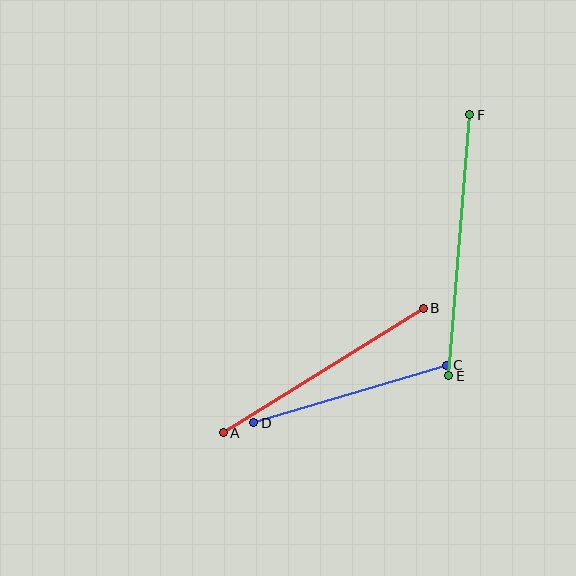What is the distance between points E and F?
The distance is approximately 261 pixels.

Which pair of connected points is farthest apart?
Points E and F are farthest apart.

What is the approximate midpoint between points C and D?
The midpoint is at approximately (350, 394) pixels.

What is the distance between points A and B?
The distance is approximately 236 pixels.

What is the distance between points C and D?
The distance is approximately 201 pixels.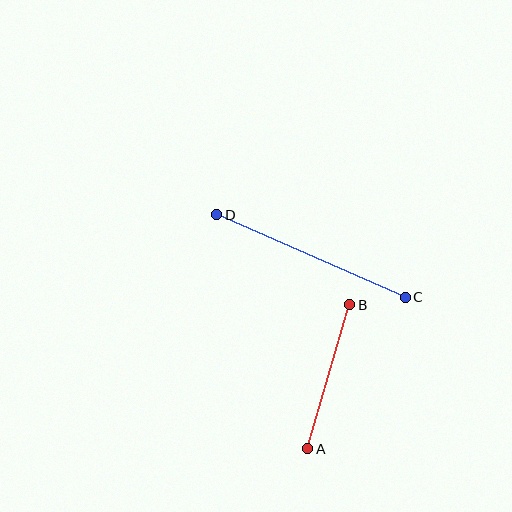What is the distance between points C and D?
The distance is approximately 206 pixels.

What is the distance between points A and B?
The distance is approximately 150 pixels.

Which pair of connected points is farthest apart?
Points C and D are farthest apart.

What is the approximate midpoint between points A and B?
The midpoint is at approximately (329, 377) pixels.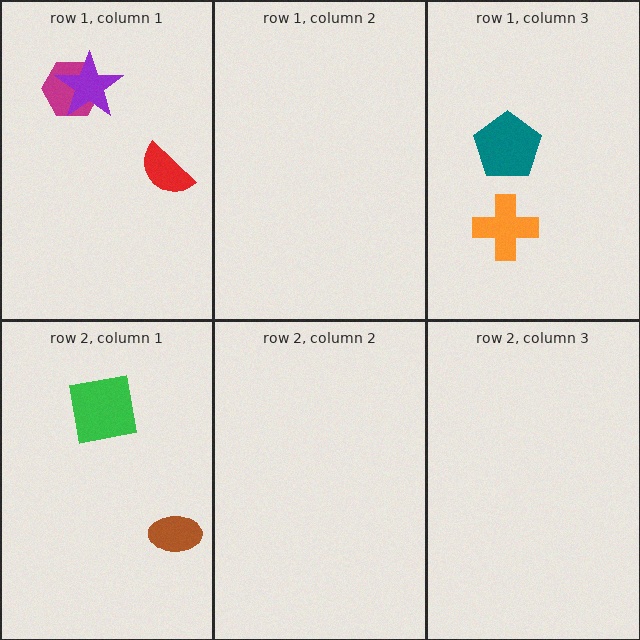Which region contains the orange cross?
The row 1, column 3 region.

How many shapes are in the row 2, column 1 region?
2.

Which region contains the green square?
The row 2, column 1 region.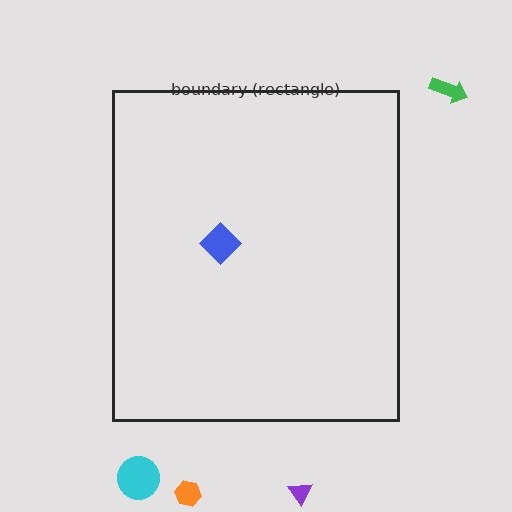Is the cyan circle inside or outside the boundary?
Outside.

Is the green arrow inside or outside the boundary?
Outside.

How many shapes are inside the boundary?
1 inside, 4 outside.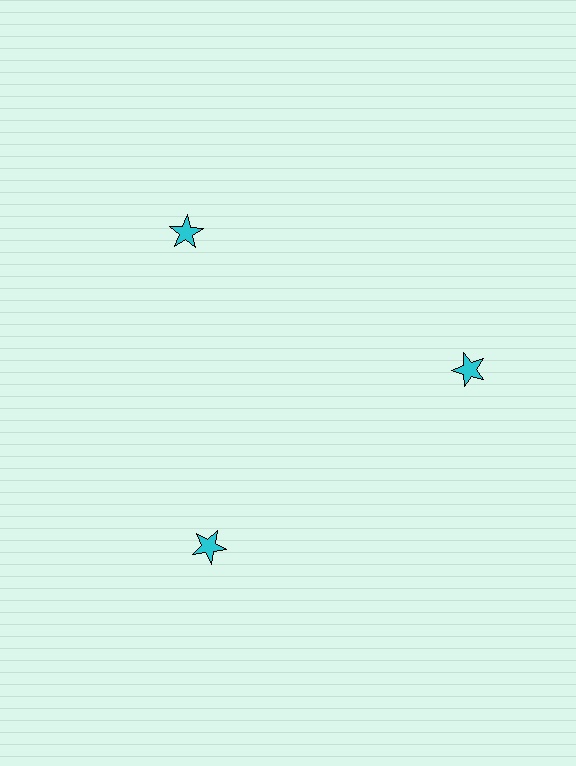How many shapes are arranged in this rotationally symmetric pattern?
There are 3 shapes, arranged in 3 groups of 1.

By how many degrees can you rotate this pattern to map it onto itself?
The pattern maps onto itself every 120 degrees of rotation.